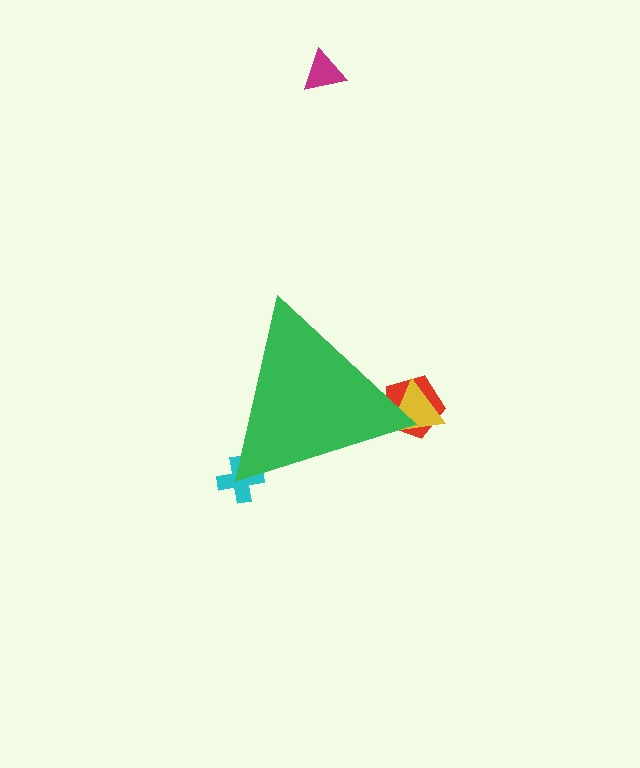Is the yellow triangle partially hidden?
Yes, the yellow triangle is partially hidden behind the green triangle.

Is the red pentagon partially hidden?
Yes, the red pentagon is partially hidden behind the green triangle.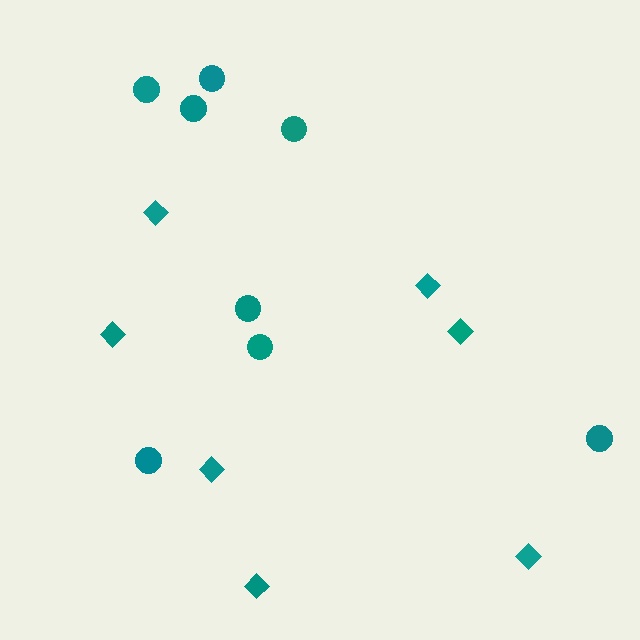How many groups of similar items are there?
There are 2 groups: one group of diamonds (7) and one group of circles (8).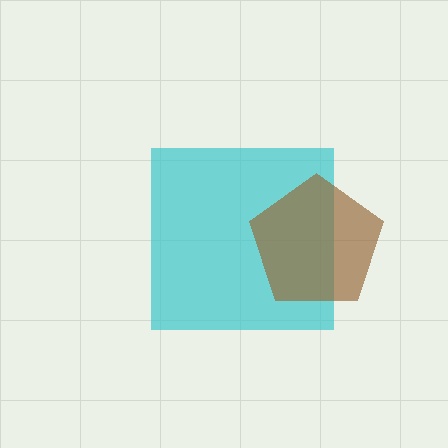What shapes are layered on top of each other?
The layered shapes are: a cyan square, a brown pentagon.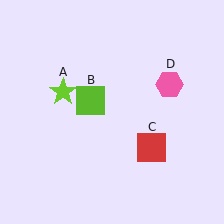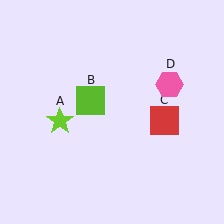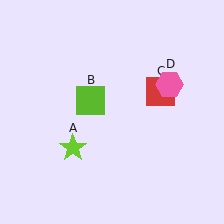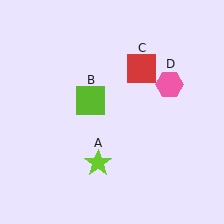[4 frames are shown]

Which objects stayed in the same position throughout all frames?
Lime square (object B) and pink hexagon (object D) remained stationary.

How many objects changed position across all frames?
2 objects changed position: lime star (object A), red square (object C).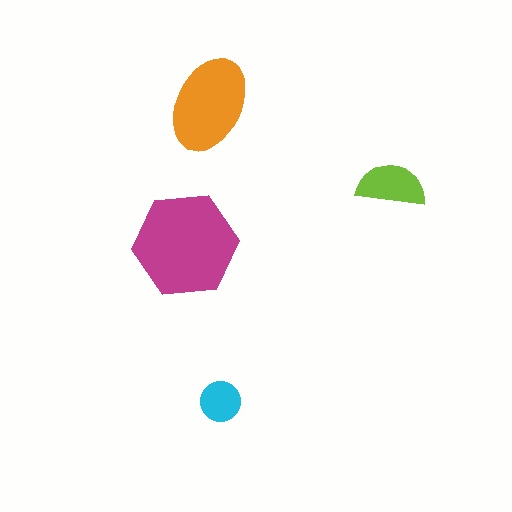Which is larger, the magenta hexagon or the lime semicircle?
The magenta hexagon.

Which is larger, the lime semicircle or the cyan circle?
The lime semicircle.